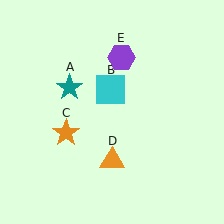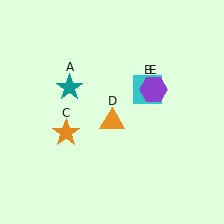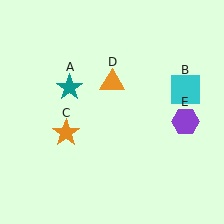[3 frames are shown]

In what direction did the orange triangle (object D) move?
The orange triangle (object D) moved up.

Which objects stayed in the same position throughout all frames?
Teal star (object A) and orange star (object C) remained stationary.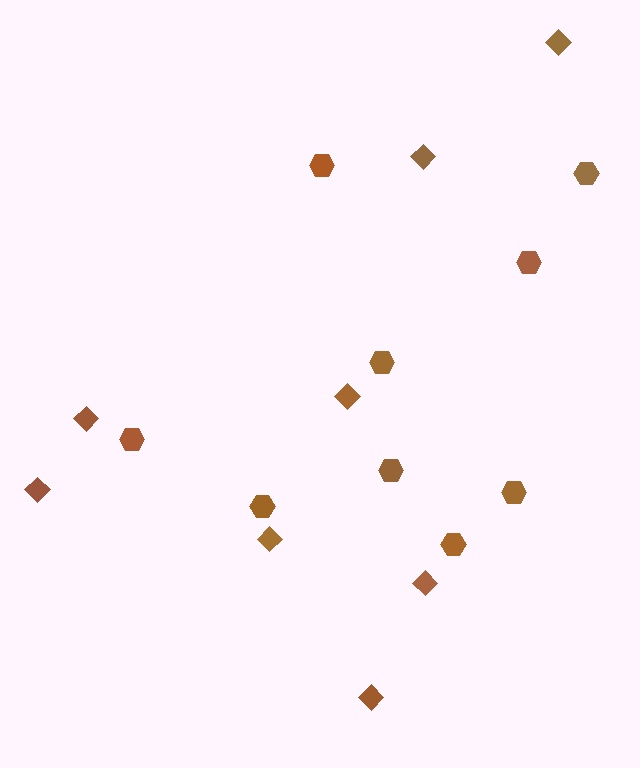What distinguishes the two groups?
There are 2 groups: one group of diamonds (8) and one group of hexagons (9).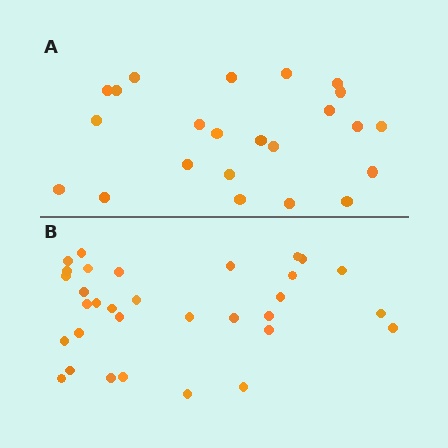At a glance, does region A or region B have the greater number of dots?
Region B (the bottom region) has more dots.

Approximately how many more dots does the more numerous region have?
Region B has roughly 8 or so more dots than region A.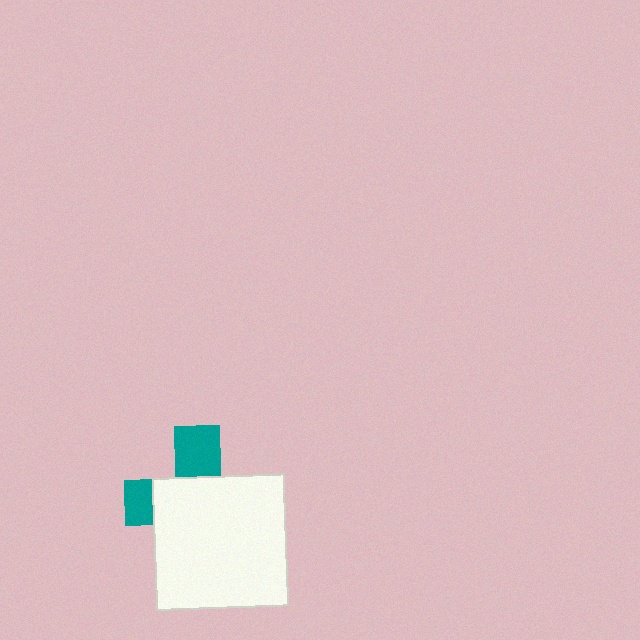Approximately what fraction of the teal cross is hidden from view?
Roughly 69% of the teal cross is hidden behind the white square.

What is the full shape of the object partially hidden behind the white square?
The partially hidden object is a teal cross.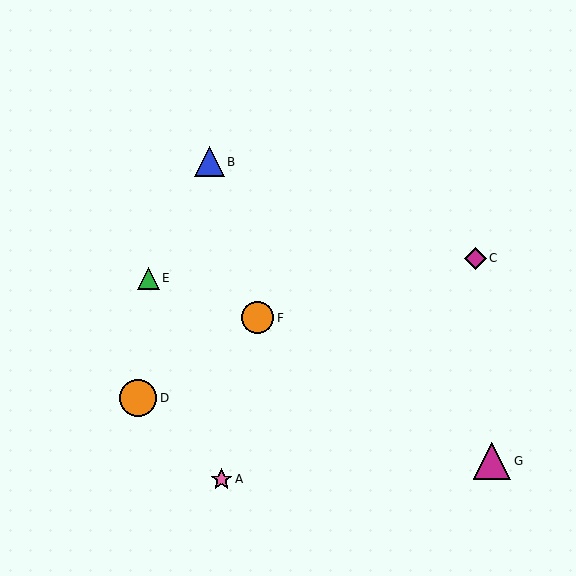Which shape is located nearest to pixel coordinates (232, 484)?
The pink star (labeled A) at (222, 479) is nearest to that location.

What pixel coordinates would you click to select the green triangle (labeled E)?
Click at (148, 278) to select the green triangle E.